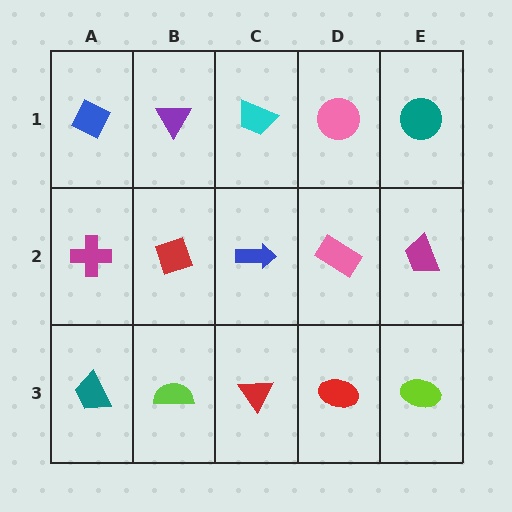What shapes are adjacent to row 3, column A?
A magenta cross (row 2, column A), a lime semicircle (row 3, column B).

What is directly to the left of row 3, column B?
A teal trapezoid.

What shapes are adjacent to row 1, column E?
A magenta trapezoid (row 2, column E), a pink circle (row 1, column D).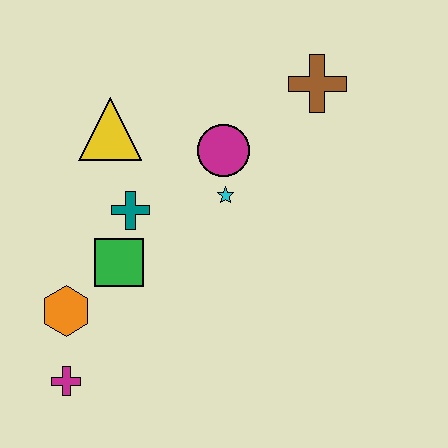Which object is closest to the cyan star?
The magenta circle is closest to the cyan star.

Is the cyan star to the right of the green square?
Yes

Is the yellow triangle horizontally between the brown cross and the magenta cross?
Yes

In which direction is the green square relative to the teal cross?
The green square is below the teal cross.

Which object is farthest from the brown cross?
The magenta cross is farthest from the brown cross.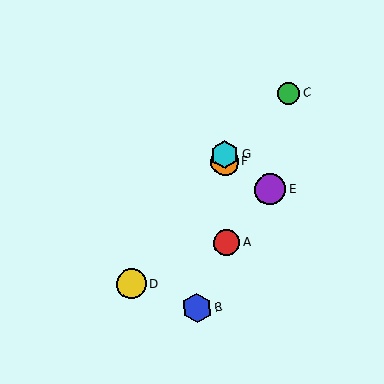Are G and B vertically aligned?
No, G is at x≈225 and B is at x≈197.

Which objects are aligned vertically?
Objects A, F, G are aligned vertically.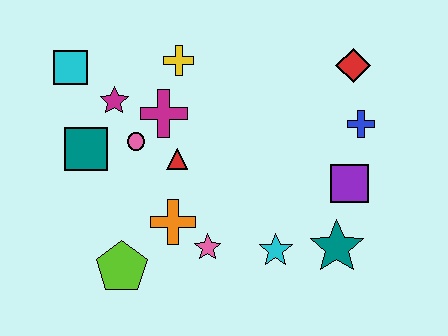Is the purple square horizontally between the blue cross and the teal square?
Yes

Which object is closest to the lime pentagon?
The orange cross is closest to the lime pentagon.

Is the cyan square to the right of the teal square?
No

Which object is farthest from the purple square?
The cyan square is farthest from the purple square.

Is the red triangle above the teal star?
Yes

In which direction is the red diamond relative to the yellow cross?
The red diamond is to the right of the yellow cross.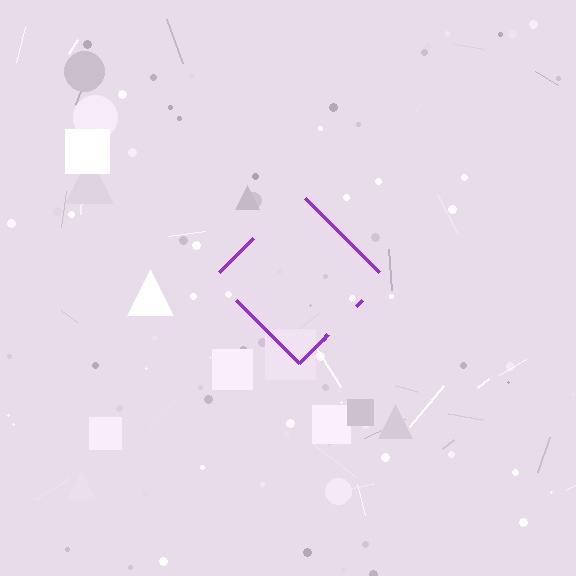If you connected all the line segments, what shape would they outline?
They would outline a diamond.